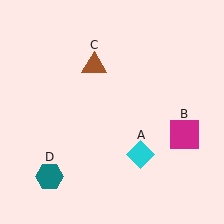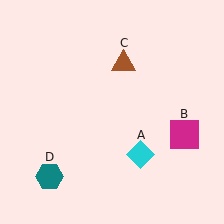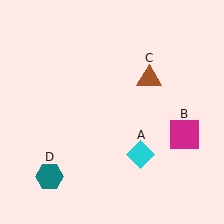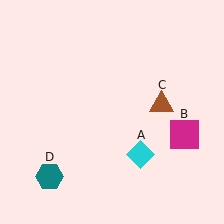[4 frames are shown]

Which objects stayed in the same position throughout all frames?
Cyan diamond (object A) and magenta square (object B) and teal hexagon (object D) remained stationary.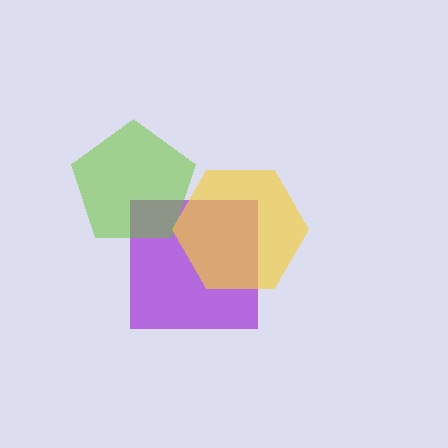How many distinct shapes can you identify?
There are 3 distinct shapes: a purple square, a lime pentagon, a yellow hexagon.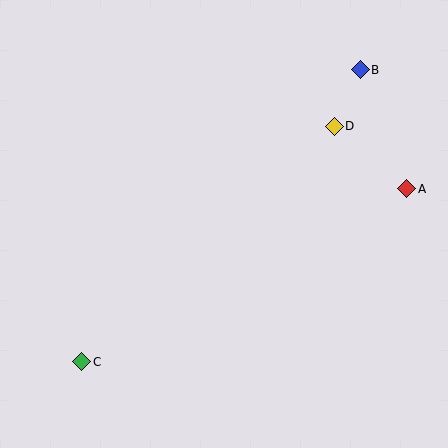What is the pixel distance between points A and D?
The distance between A and D is 96 pixels.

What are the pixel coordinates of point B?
Point B is at (360, 69).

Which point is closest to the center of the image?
Point D at (334, 126) is closest to the center.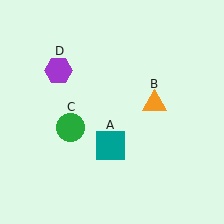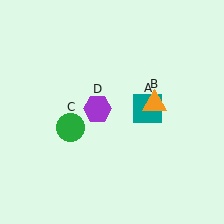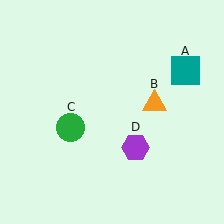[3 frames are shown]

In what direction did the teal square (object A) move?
The teal square (object A) moved up and to the right.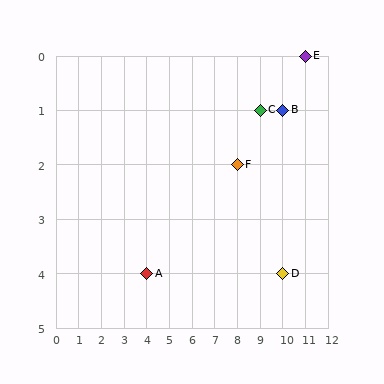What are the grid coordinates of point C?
Point C is at grid coordinates (9, 1).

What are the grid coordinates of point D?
Point D is at grid coordinates (10, 4).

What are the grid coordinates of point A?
Point A is at grid coordinates (4, 4).